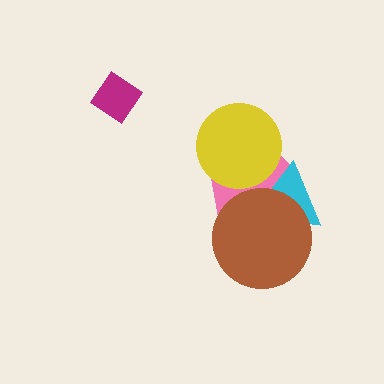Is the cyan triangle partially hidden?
Yes, it is partially covered by another shape.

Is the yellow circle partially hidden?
Yes, it is partially covered by another shape.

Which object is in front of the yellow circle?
The cyan triangle is in front of the yellow circle.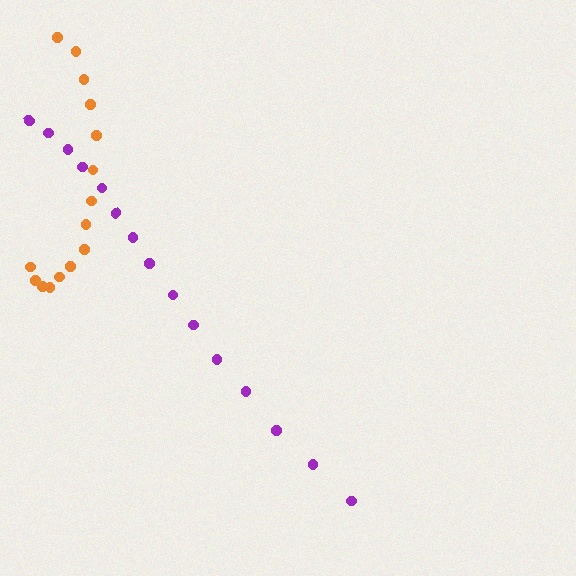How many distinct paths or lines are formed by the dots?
There are 2 distinct paths.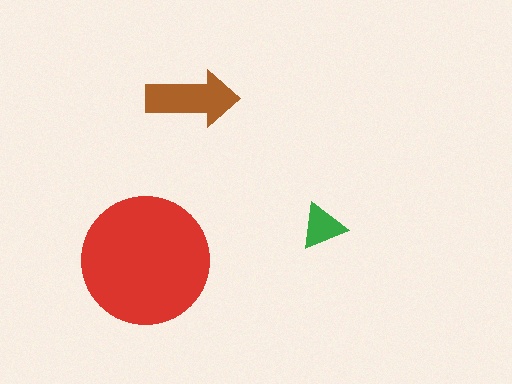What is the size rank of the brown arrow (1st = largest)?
2nd.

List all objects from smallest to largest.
The green triangle, the brown arrow, the red circle.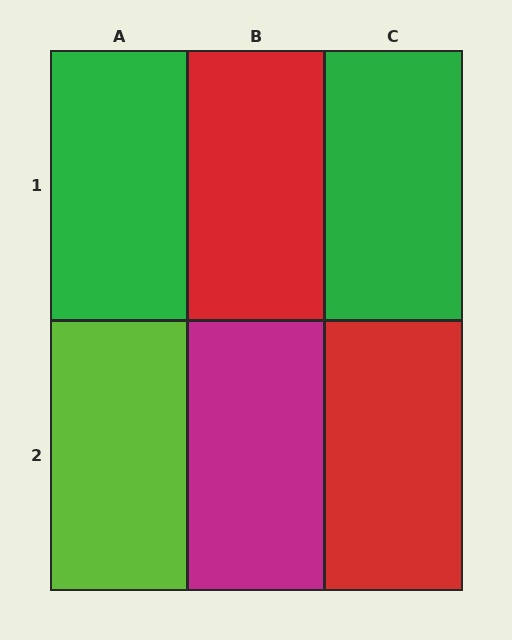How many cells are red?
2 cells are red.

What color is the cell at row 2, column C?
Red.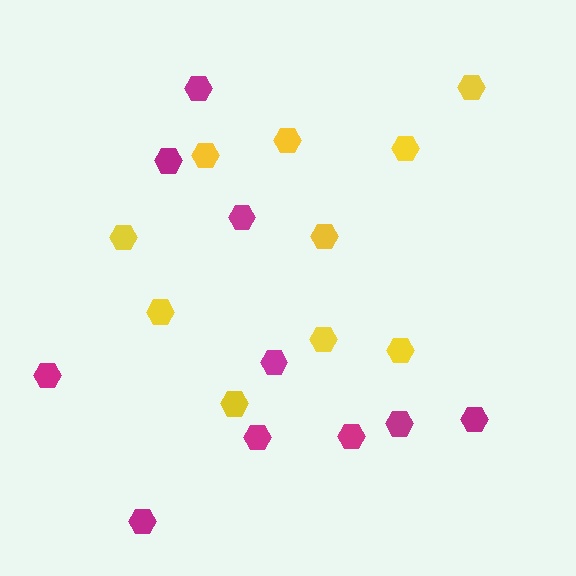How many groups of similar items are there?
There are 2 groups: one group of yellow hexagons (10) and one group of magenta hexagons (10).